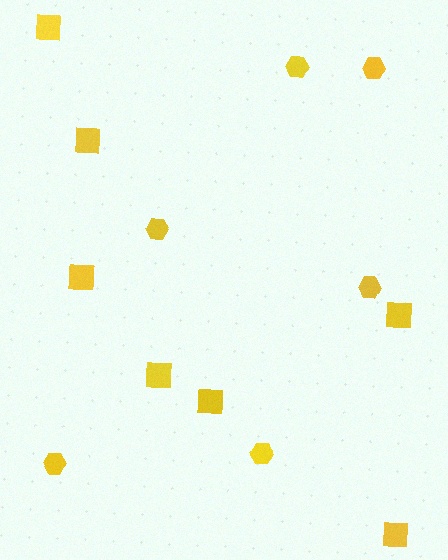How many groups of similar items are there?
There are 2 groups: one group of squares (7) and one group of hexagons (6).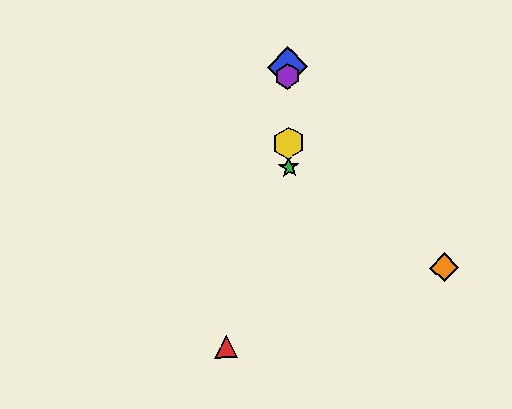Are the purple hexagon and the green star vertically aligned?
Yes, both are at x≈288.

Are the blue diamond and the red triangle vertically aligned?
No, the blue diamond is at x≈288 and the red triangle is at x≈226.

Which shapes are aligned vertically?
The blue diamond, the green star, the yellow hexagon, the purple hexagon are aligned vertically.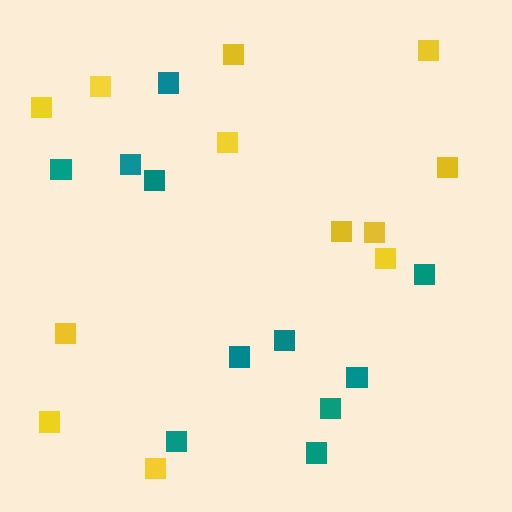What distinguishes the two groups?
There are 2 groups: one group of teal squares (11) and one group of yellow squares (12).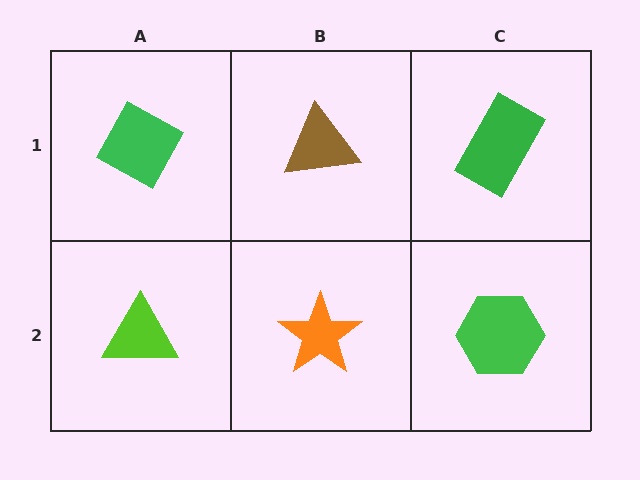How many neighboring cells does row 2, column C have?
2.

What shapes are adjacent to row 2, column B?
A brown triangle (row 1, column B), a lime triangle (row 2, column A), a green hexagon (row 2, column C).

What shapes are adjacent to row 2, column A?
A green diamond (row 1, column A), an orange star (row 2, column B).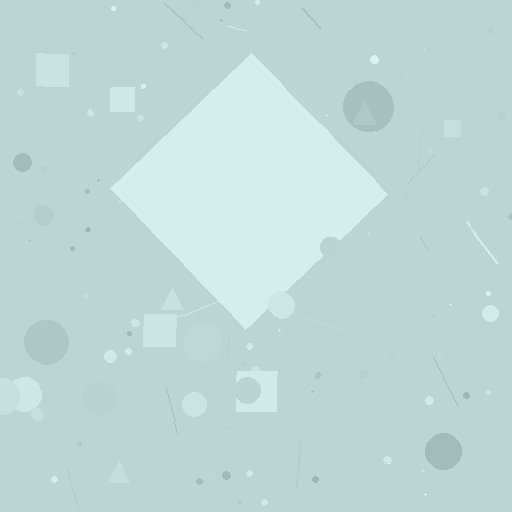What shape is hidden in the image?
A diamond is hidden in the image.